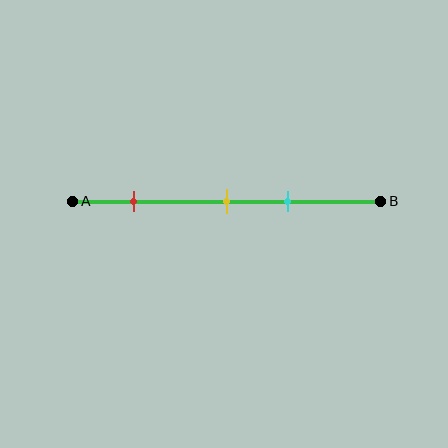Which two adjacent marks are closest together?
The yellow and cyan marks are the closest adjacent pair.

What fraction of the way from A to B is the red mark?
The red mark is approximately 20% (0.2) of the way from A to B.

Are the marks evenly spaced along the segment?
No, the marks are not evenly spaced.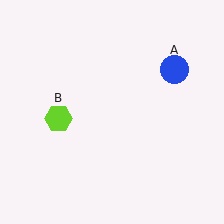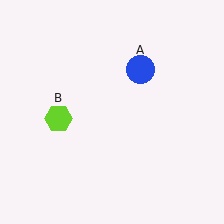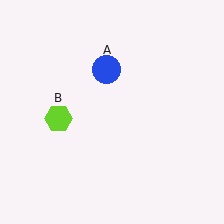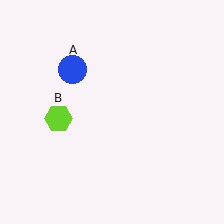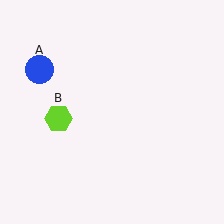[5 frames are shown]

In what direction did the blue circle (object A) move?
The blue circle (object A) moved left.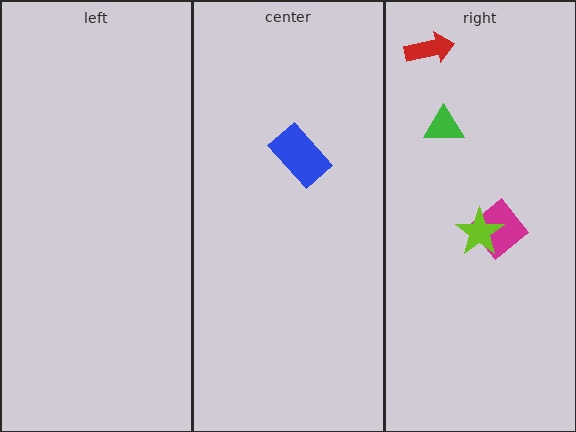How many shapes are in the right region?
4.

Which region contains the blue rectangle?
The center region.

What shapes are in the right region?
The green triangle, the magenta diamond, the lime star, the red arrow.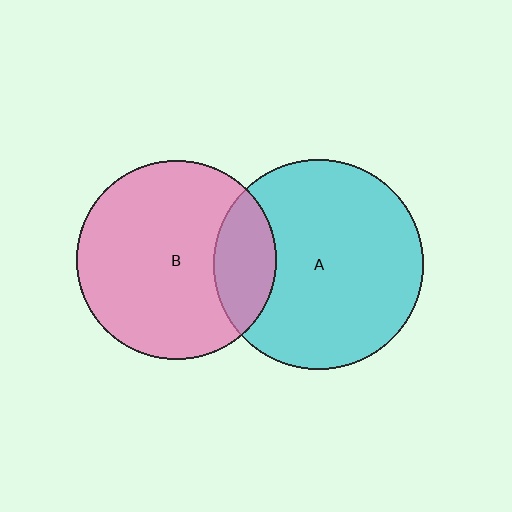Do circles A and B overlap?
Yes.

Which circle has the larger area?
Circle A (cyan).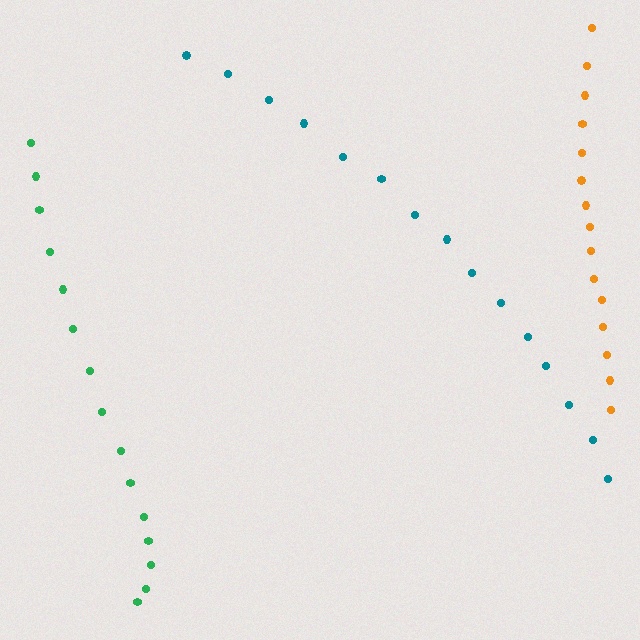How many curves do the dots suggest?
There are 3 distinct paths.